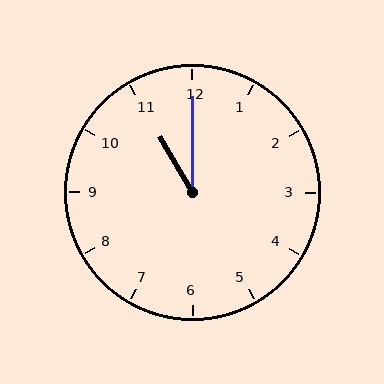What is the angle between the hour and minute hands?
Approximately 30 degrees.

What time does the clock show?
11:00.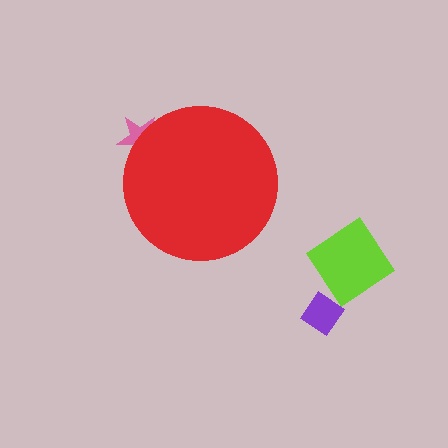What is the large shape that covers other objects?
A red circle.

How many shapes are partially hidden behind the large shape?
1 shape is partially hidden.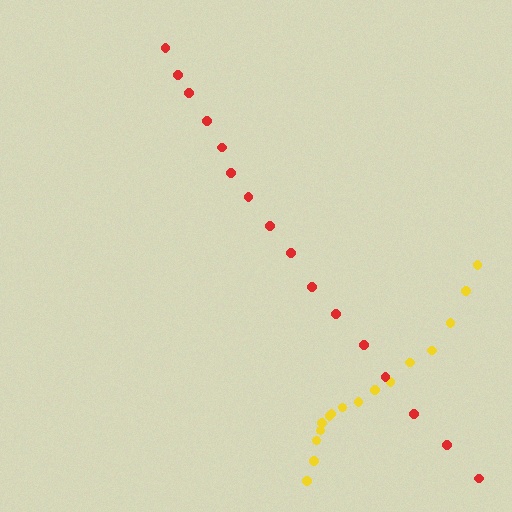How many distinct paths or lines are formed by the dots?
There are 2 distinct paths.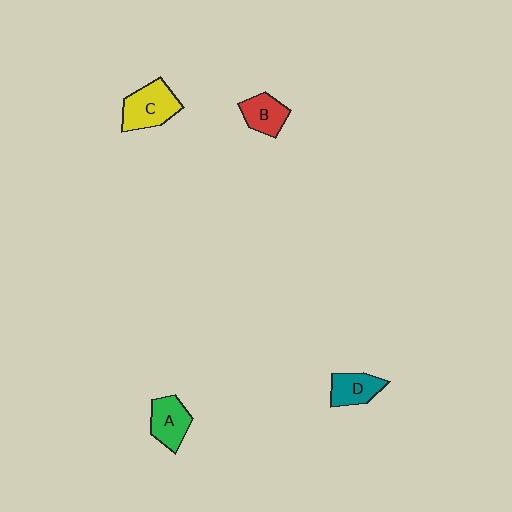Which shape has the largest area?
Shape C (yellow).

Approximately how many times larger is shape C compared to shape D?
Approximately 1.4 times.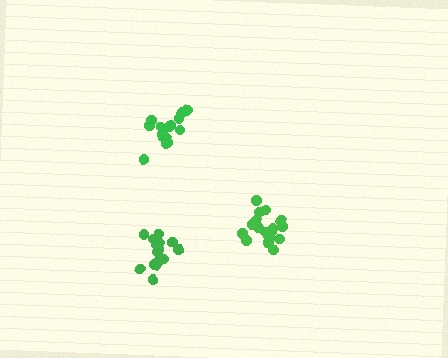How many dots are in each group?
Group 1: 18 dots, Group 2: 15 dots, Group 3: 15 dots (48 total).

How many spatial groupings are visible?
There are 3 spatial groupings.